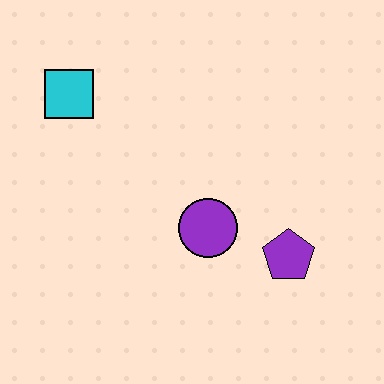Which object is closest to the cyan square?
The purple circle is closest to the cyan square.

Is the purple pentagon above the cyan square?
No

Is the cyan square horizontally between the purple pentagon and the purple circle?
No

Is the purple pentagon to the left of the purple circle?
No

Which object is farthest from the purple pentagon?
The cyan square is farthest from the purple pentagon.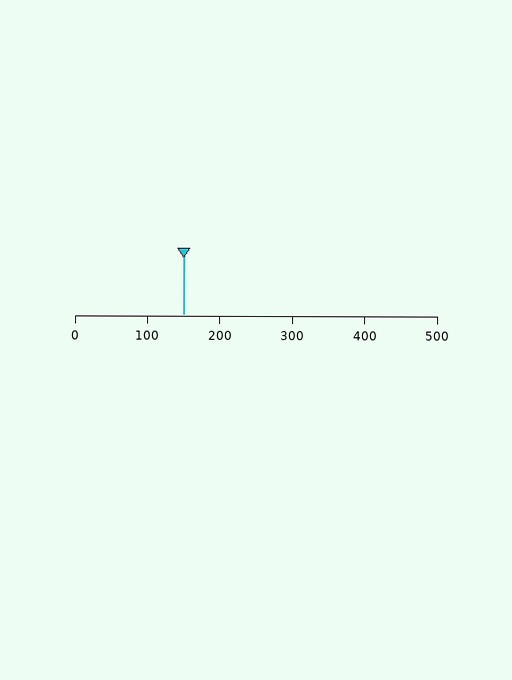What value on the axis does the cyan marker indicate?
The marker indicates approximately 150.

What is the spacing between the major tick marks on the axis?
The major ticks are spaced 100 apart.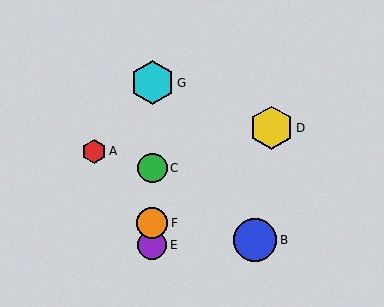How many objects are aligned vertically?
4 objects (C, E, F, G) are aligned vertically.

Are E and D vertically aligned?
No, E is at x≈152 and D is at x≈271.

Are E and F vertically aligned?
Yes, both are at x≈152.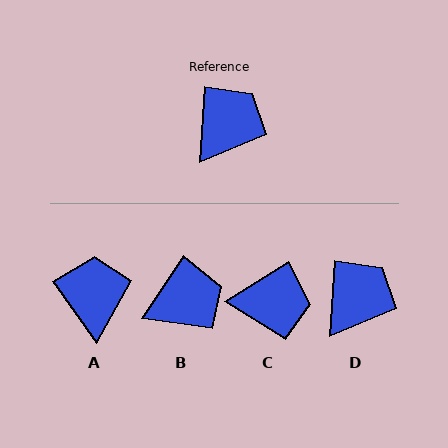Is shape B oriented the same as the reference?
No, it is off by about 30 degrees.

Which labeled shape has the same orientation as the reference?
D.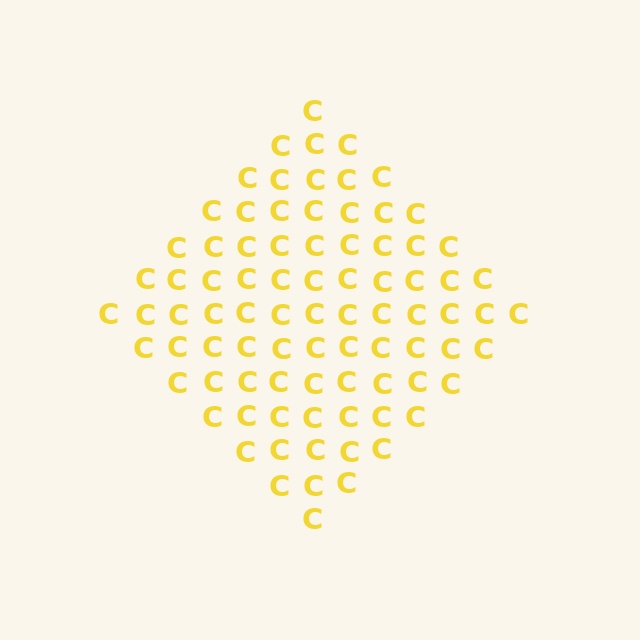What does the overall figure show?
The overall figure shows a diamond.